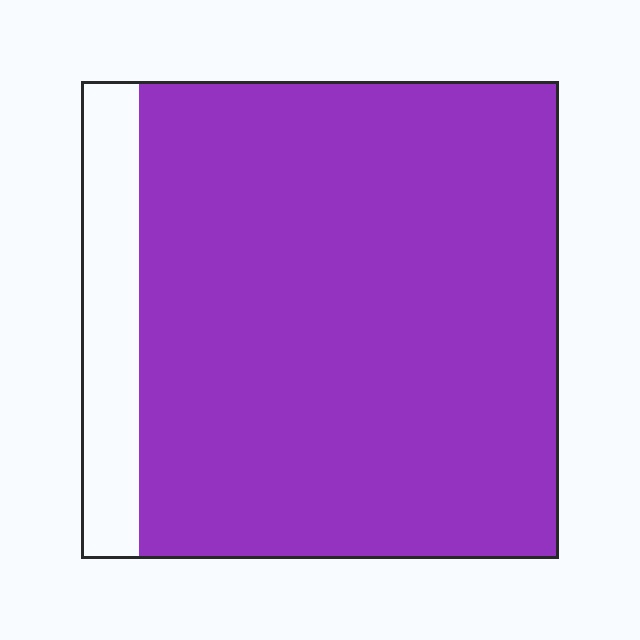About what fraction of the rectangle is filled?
About seven eighths (7/8).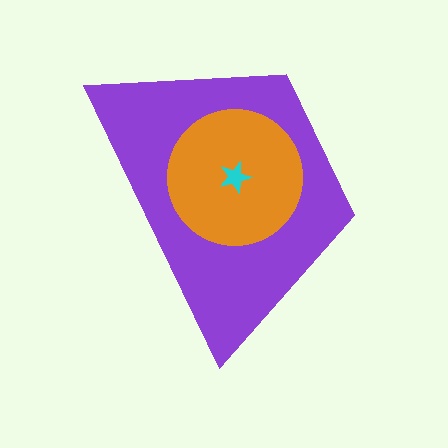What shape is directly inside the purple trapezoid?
The orange circle.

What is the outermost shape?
The purple trapezoid.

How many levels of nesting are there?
3.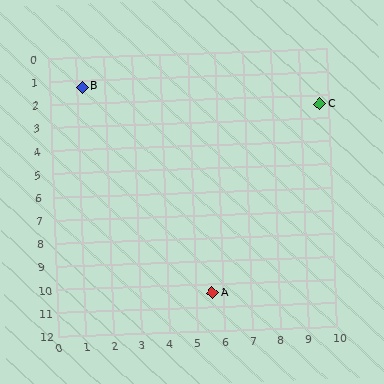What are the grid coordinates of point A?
Point A is at approximately (5.6, 10.4).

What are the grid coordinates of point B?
Point B is at approximately (1.2, 1.3).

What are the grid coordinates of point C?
Point C is at approximately (9.7, 2.4).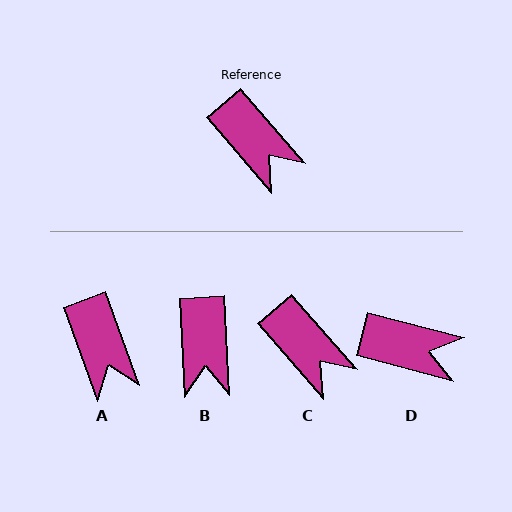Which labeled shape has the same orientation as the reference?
C.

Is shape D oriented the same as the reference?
No, it is off by about 34 degrees.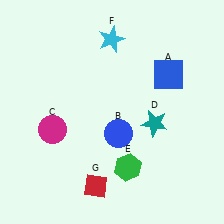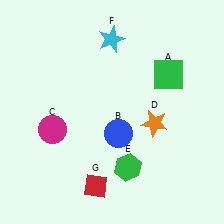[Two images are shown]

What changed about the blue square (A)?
In Image 1, A is blue. In Image 2, it changed to green.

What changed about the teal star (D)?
In Image 1, D is teal. In Image 2, it changed to orange.